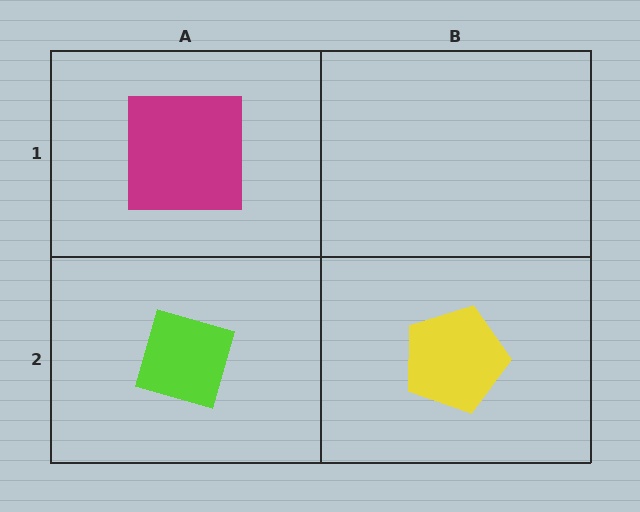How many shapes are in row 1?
1 shape.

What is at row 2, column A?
A lime diamond.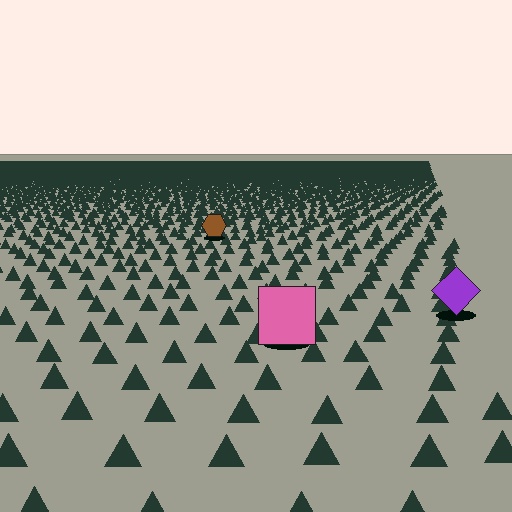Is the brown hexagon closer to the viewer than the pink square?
No. The pink square is closer — you can tell from the texture gradient: the ground texture is coarser near it.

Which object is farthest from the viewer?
The brown hexagon is farthest from the viewer. It appears smaller and the ground texture around it is denser.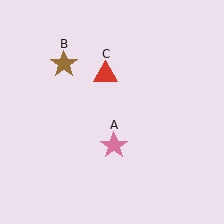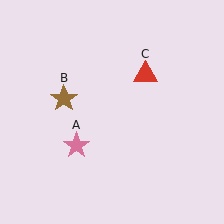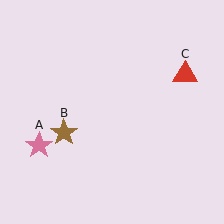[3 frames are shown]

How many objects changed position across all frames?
3 objects changed position: pink star (object A), brown star (object B), red triangle (object C).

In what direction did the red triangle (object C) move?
The red triangle (object C) moved right.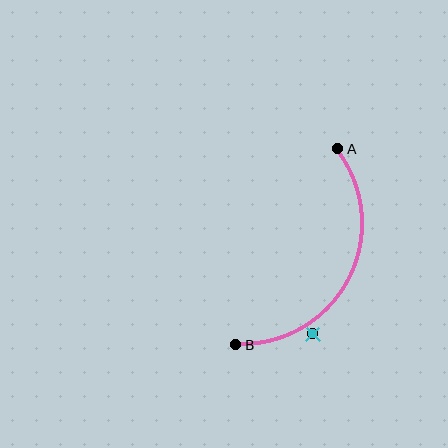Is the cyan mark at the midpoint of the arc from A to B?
No — the cyan mark does not lie on the arc at all. It sits slightly outside the curve.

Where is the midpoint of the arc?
The arc midpoint is the point on the curve farthest from the straight line joining A and B. It sits to the right of that line.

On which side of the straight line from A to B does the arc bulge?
The arc bulges to the right of the straight line connecting A and B.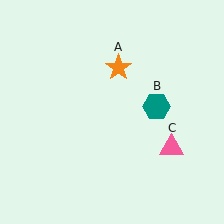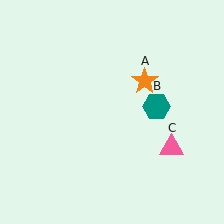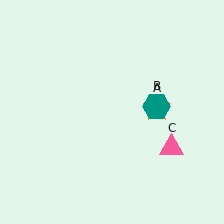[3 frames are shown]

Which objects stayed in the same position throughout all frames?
Teal hexagon (object B) and pink triangle (object C) remained stationary.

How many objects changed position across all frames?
1 object changed position: orange star (object A).